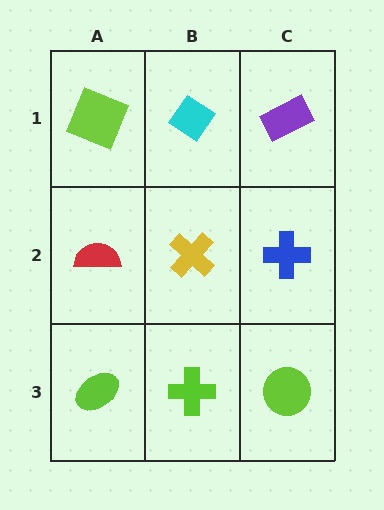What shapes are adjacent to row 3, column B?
A yellow cross (row 2, column B), a lime ellipse (row 3, column A), a lime circle (row 3, column C).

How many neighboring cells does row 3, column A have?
2.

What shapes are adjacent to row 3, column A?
A red semicircle (row 2, column A), a lime cross (row 3, column B).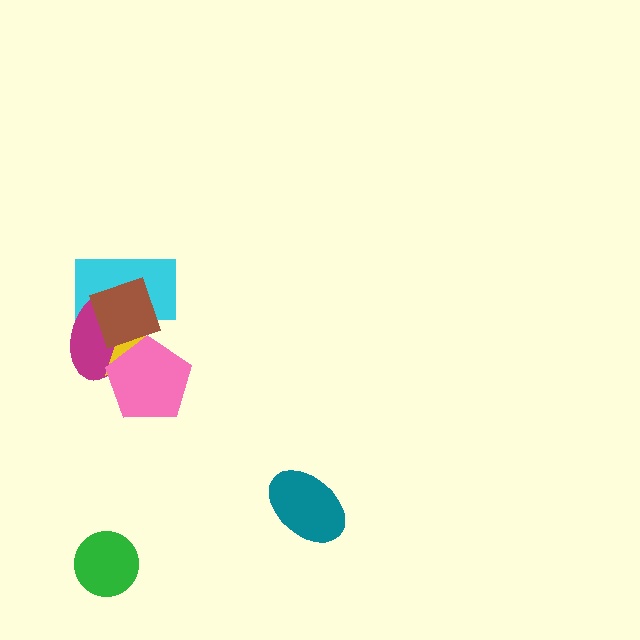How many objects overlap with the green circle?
0 objects overlap with the green circle.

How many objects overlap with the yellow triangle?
4 objects overlap with the yellow triangle.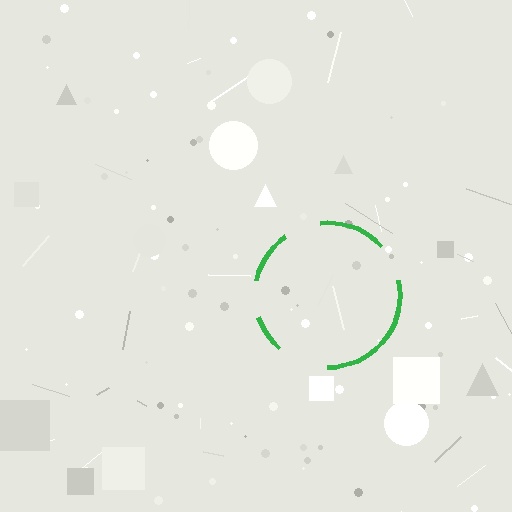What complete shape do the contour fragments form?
The contour fragments form a circle.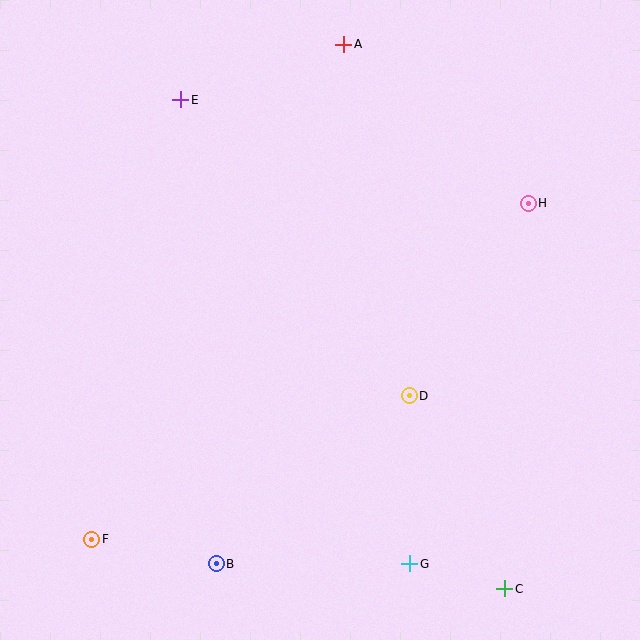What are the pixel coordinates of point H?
Point H is at (528, 203).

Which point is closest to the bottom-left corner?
Point F is closest to the bottom-left corner.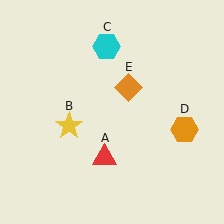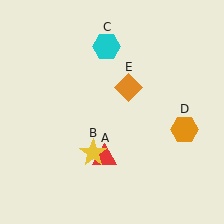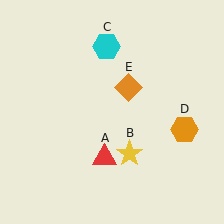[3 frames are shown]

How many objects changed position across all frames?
1 object changed position: yellow star (object B).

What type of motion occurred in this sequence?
The yellow star (object B) rotated counterclockwise around the center of the scene.